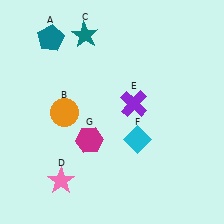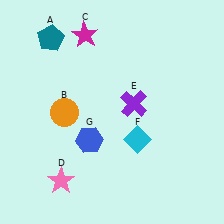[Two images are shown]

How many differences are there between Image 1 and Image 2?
There are 2 differences between the two images.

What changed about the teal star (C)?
In Image 1, C is teal. In Image 2, it changed to magenta.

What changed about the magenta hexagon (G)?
In Image 1, G is magenta. In Image 2, it changed to blue.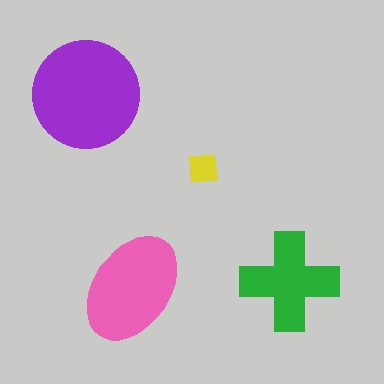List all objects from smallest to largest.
The yellow square, the green cross, the pink ellipse, the purple circle.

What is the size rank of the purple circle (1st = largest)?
1st.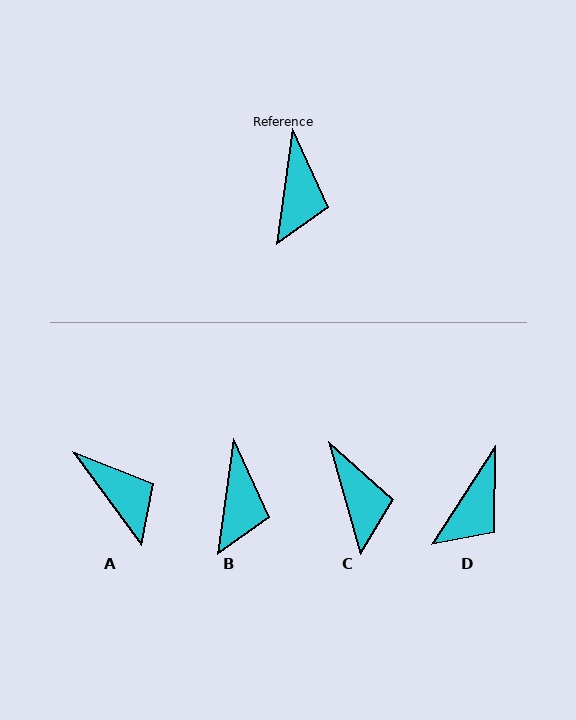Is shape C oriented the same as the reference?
No, it is off by about 24 degrees.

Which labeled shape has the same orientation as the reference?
B.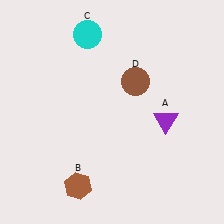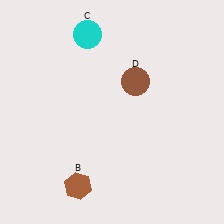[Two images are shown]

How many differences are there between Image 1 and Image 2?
There is 1 difference between the two images.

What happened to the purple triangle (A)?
The purple triangle (A) was removed in Image 2. It was in the bottom-right area of Image 1.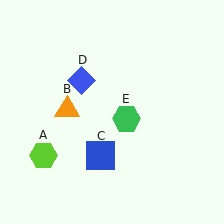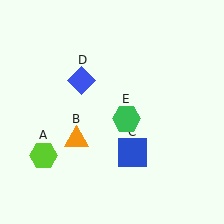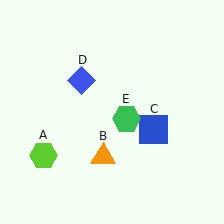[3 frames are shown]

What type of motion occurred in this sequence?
The orange triangle (object B), blue square (object C) rotated counterclockwise around the center of the scene.